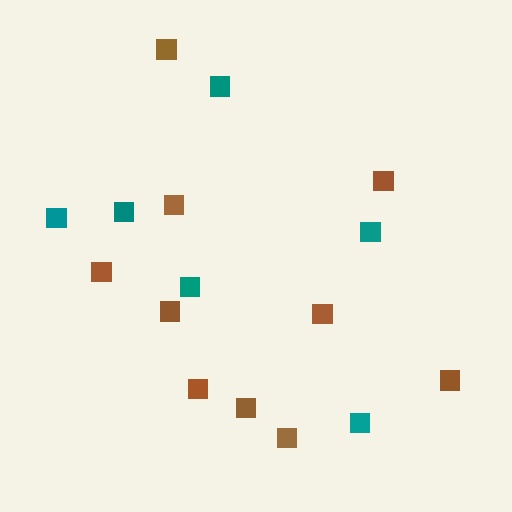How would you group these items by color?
There are 2 groups: one group of brown squares (10) and one group of teal squares (6).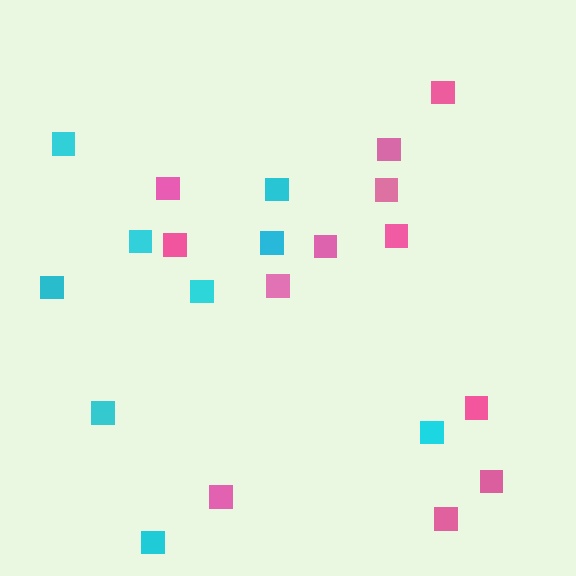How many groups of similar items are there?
There are 2 groups: one group of cyan squares (9) and one group of pink squares (12).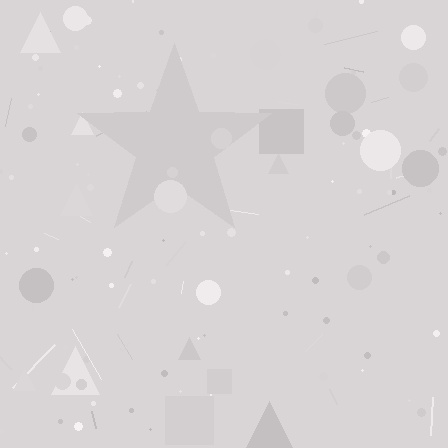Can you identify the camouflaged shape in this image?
The camouflaged shape is a star.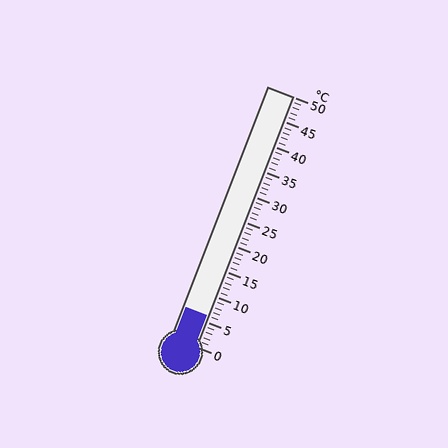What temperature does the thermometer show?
The thermometer shows approximately 6°C.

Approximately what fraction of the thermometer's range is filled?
The thermometer is filled to approximately 10% of its range.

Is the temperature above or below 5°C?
The temperature is above 5°C.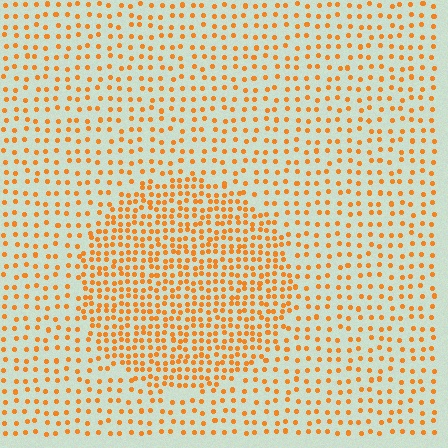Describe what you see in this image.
The image contains small orange elements arranged at two different densities. A circle-shaped region is visible where the elements are more densely packed than the surrounding area.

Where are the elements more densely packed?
The elements are more densely packed inside the circle boundary.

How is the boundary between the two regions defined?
The boundary is defined by a change in element density (approximately 2.0x ratio). All elements are the same color, size, and shape.